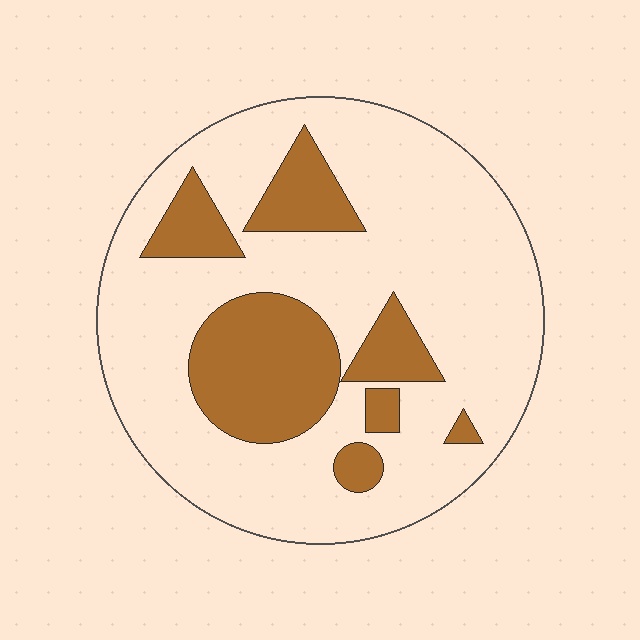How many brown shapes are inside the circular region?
7.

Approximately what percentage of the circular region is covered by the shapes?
Approximately 25%.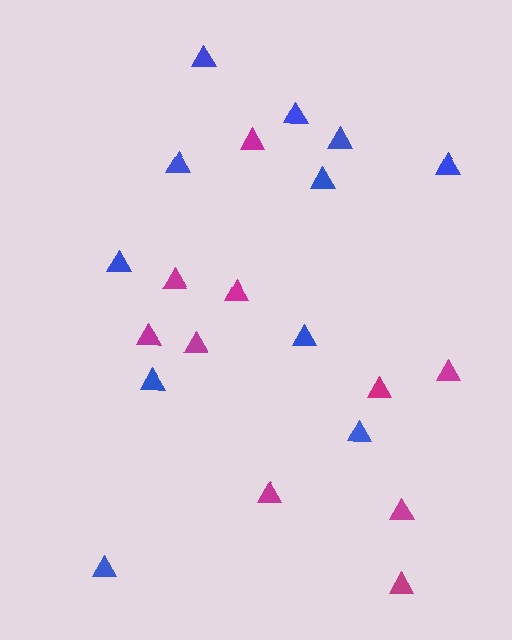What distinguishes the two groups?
There are 2 groups: one group of blue triangles (11) and one group of magenta triangles (10).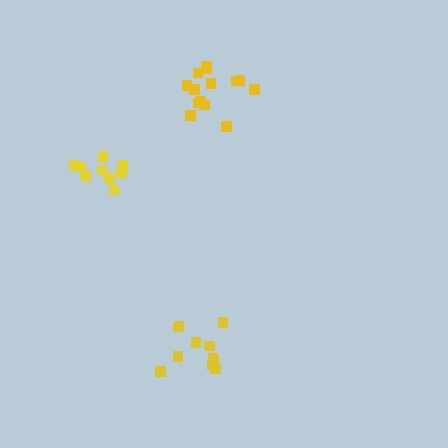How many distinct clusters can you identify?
There are 3 distinct clusters.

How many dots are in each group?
Group 1: 14 dots, Group 2: 9 dots, Group 3: 9 dots (32 total).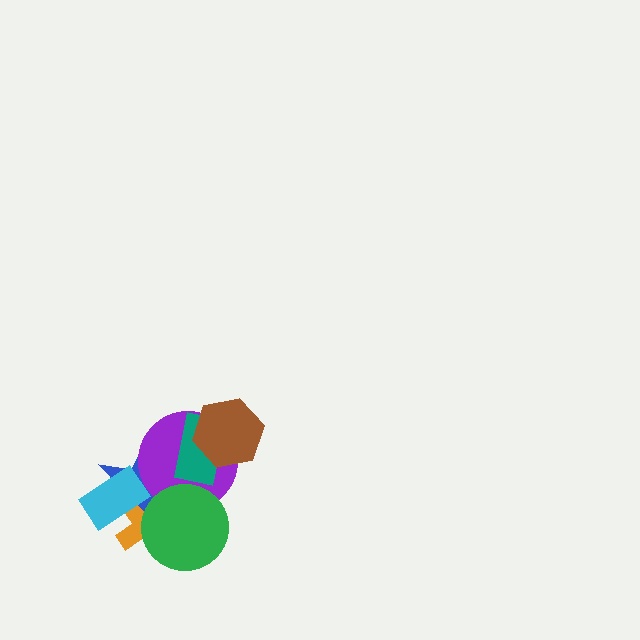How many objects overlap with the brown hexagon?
2 objects overlap with the brown hexagon.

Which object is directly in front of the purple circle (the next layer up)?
The teal rectangle is directly in front of the purple circle.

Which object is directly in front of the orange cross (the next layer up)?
The blue star is directly in front of the orange cross.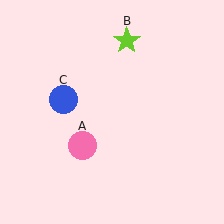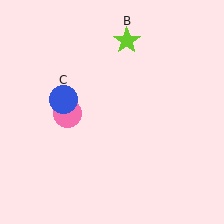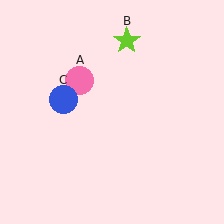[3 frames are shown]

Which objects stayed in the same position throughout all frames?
Lime star (object B) and blue circle (object C) remained stationary.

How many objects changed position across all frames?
1 object changed position: pink circle (object A).